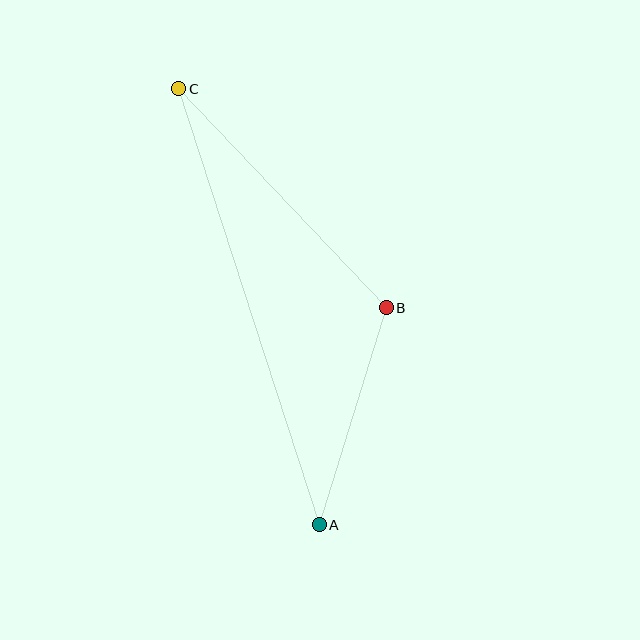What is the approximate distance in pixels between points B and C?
The distance between B and C is approximately 302 pixels.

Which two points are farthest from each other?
Points A and C are farthest from each other.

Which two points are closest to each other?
Points A and B are closest to each other.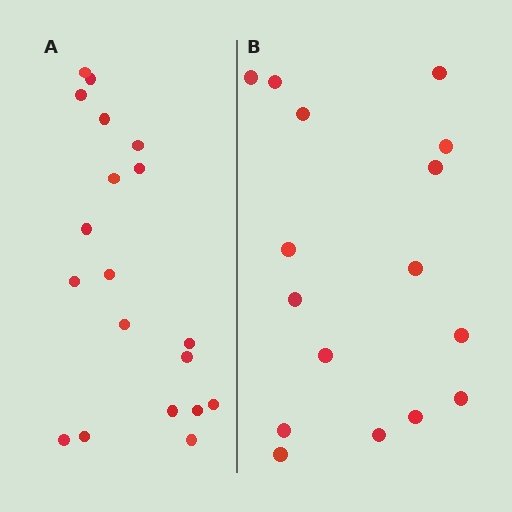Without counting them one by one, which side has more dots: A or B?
Region A (the left region) has more dots.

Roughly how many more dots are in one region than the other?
Region A has just a few more — roughly 2 or 3 more dots than region B.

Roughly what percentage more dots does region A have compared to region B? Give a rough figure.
About 20% more.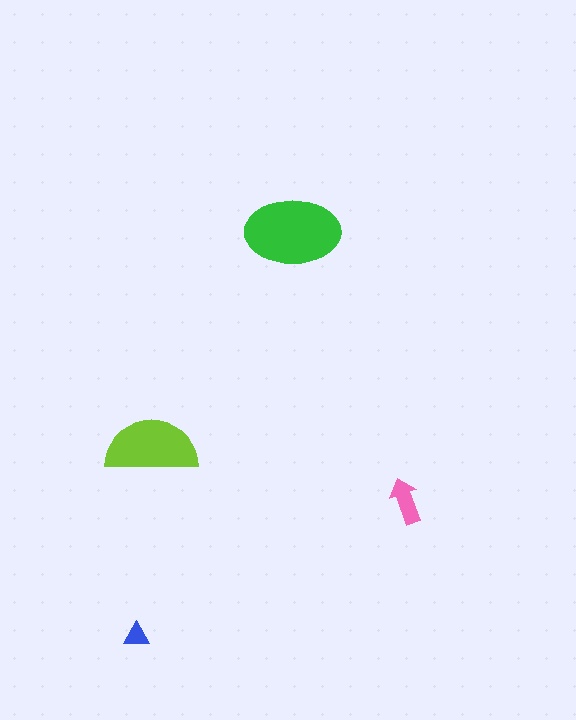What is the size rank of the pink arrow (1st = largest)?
3rd.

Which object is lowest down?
The blue triangle is bottommost.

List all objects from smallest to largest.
The blue triangle, the pink arrow, the lime semicircle, the green ellipse.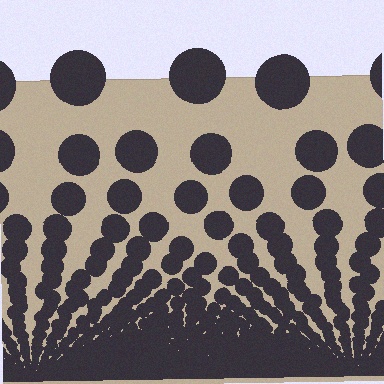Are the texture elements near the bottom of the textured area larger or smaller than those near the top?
Smaller. The gradient is inverted — elements near the bottom are smaller and denser.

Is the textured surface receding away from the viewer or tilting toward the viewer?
The surface appears to tilt toward the viewer. Texture elements get larger and sparser toward the top.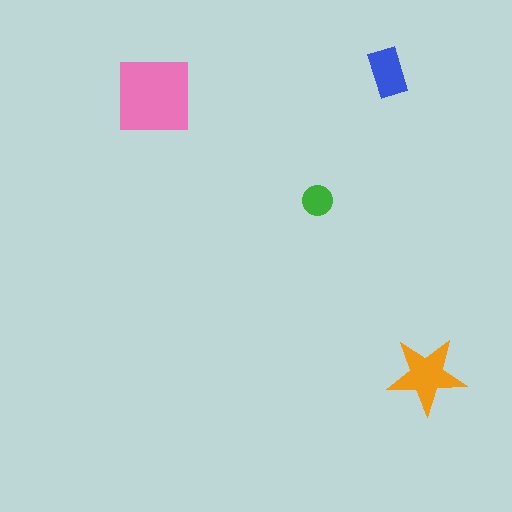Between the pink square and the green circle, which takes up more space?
The pink square.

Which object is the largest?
The pink square.